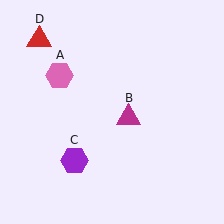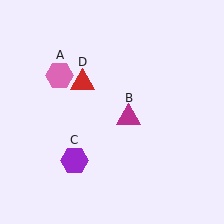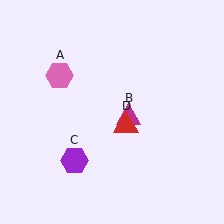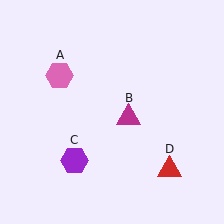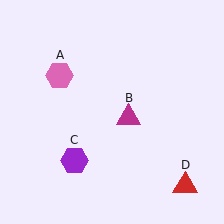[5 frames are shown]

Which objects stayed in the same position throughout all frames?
Pink hexagon (object A) and magenta triangle (object B) and purple hexagon (object C) remained stationary.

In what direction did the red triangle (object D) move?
The red triangle (object D) moved down and to the right.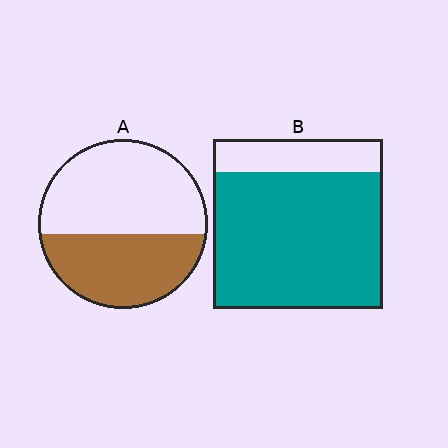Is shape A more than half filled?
No.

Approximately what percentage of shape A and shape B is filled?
A is approximately 45% and B is approximately 80%.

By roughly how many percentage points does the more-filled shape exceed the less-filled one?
By roughly 40 percentage points (B over A).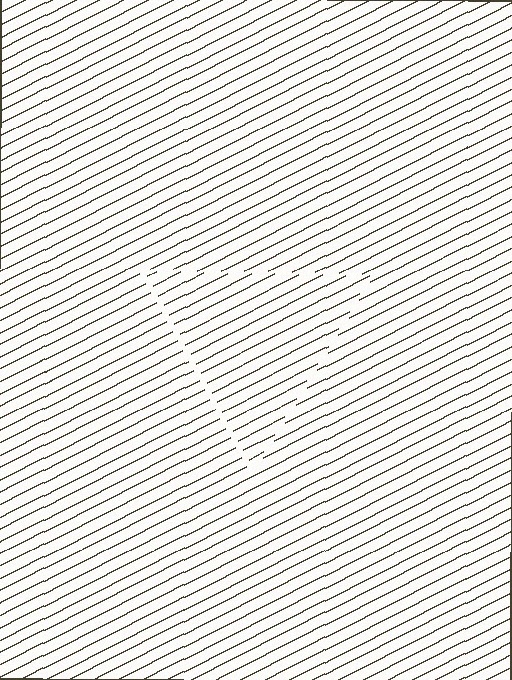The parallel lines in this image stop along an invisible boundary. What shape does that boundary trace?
An illusory triangle. The interior of the shape contains the same grating, shifted by half a period — the contour is defined by the phase discontinuity where line-ends from the inner and outer gratings abut.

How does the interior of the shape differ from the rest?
The interior of the shape contains the same grating, shifted by half a period — the contour is defined by the phase discontinuity where line-ends from the inner and outer gratings abut.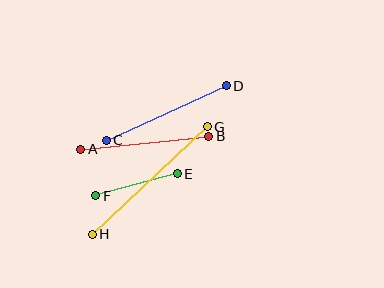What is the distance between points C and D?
The distance is approximately 132 pixels.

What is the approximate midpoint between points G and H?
The midpoint is at approximately (150, 180) pixels.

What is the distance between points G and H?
The distance is approximately 157 pixels.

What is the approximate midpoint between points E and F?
The midpoint is at approximately (137, 185) pixels.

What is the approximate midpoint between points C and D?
The midpoint is at approximately (166, 113) pixels.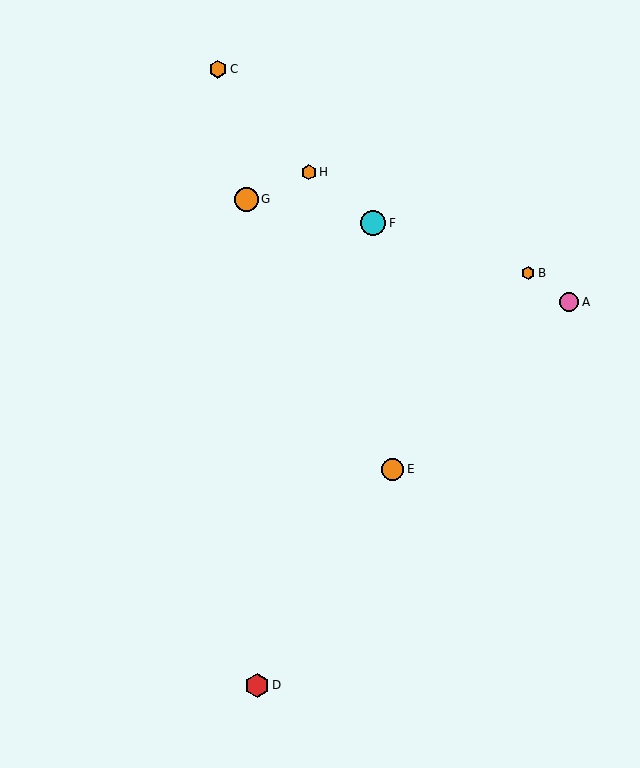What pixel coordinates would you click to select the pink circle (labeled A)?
Click at (569, 302) to select the pink circle A.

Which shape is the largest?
The cyan circle (labeled F) is the largest.